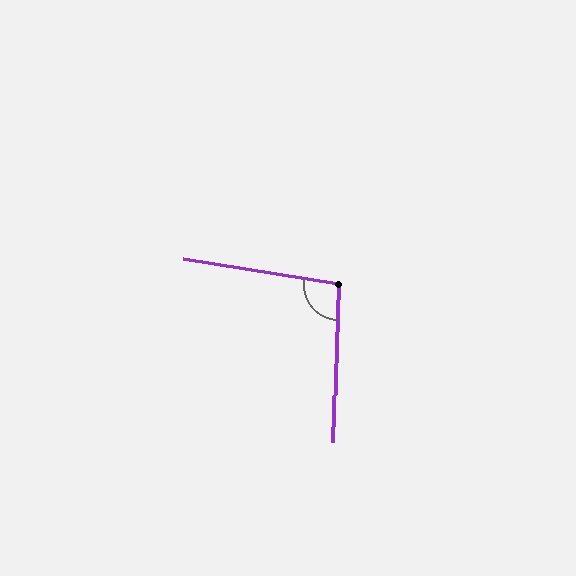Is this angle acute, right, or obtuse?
It is obtuse.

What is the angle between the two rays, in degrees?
Approximately 97 degrees.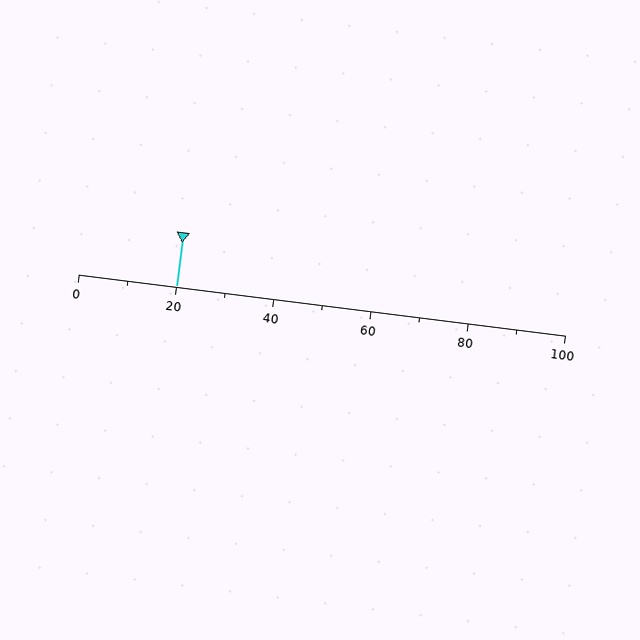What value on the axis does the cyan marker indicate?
The marker indicates approximately 20.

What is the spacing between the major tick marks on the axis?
The major ticks are spaced 20 apart.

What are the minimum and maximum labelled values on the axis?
The axis runs from 0 to 100.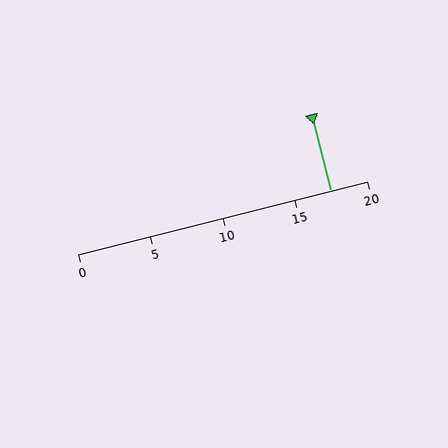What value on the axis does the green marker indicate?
The marker indicates approximately 17.5.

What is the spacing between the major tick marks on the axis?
The major ticks are spaced 5 apart.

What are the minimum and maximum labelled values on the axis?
The axis runs from 0 to 20.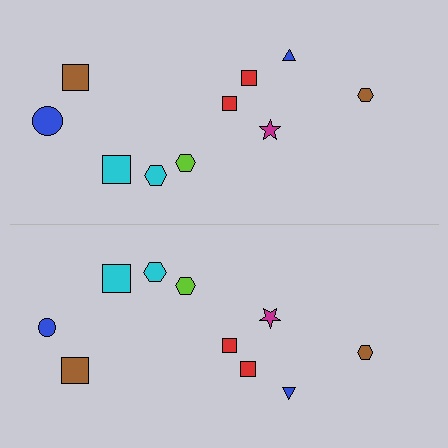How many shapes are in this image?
There are 20 shapes in this image.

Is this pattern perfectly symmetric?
No, the pattern is not perfectly symmetric. The blue circle on the bottom side has a different size than its mirror counterpart.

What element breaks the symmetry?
The blue circle on the bottom side has a different size than its mirror counterpart.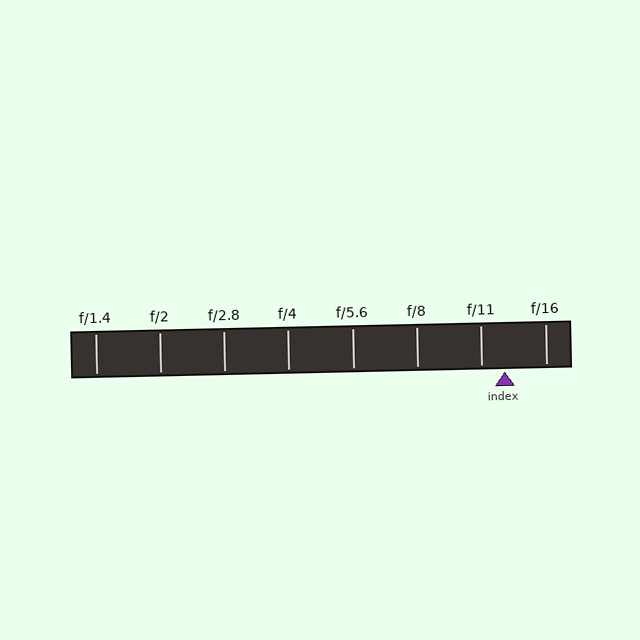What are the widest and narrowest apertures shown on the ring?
The widest aperture shown is f/1.4 and the narrowest is f/16.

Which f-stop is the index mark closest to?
The index mark is closest to f/11.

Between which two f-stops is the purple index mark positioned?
The index mark is between f/11 and f/16.